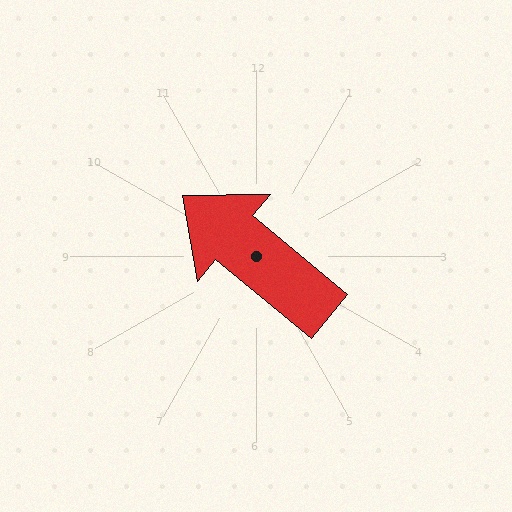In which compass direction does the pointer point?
Northwest.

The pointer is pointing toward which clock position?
Roughly 10 o'clock.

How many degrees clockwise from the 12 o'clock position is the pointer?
Approximately 310 degrees.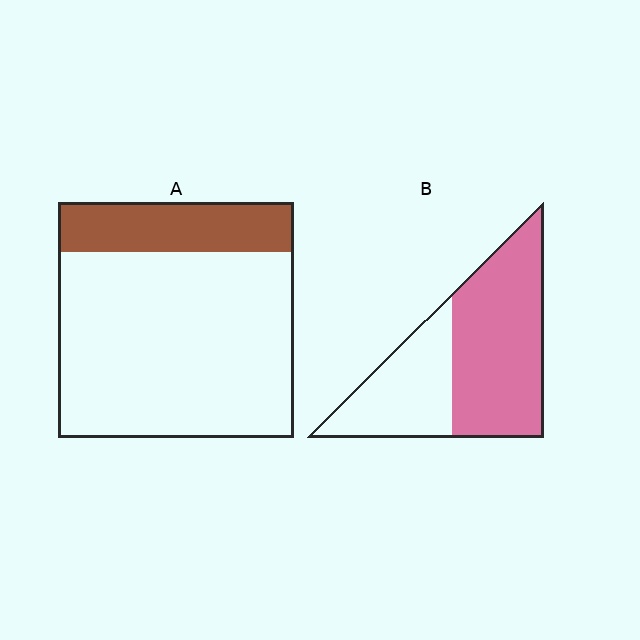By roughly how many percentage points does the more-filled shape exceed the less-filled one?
By roughly 40 percentage points (B over A).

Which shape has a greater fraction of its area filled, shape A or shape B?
Shape B.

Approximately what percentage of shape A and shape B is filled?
A is approximately 20% and B is approximately 60%.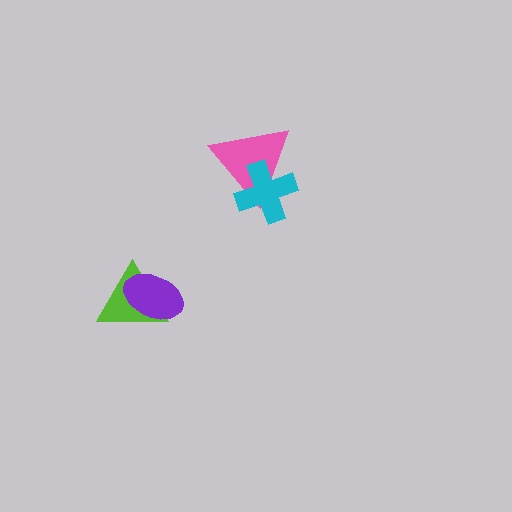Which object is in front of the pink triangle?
The cyan cross is in front of the pink triangle.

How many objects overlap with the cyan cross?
1 object overlaps with the cyan cross.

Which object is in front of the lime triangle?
The purple ellipse is in front of the lime triangle.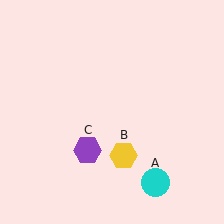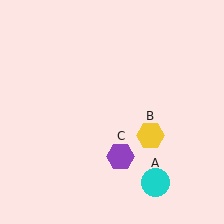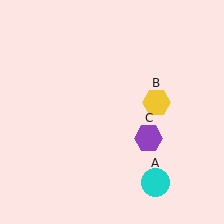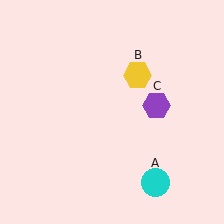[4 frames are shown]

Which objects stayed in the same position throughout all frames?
Cyan circle (object A) remained stationary.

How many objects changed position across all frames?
2 objects changed position: yellow hexagon (object B), purple hexagon (object C).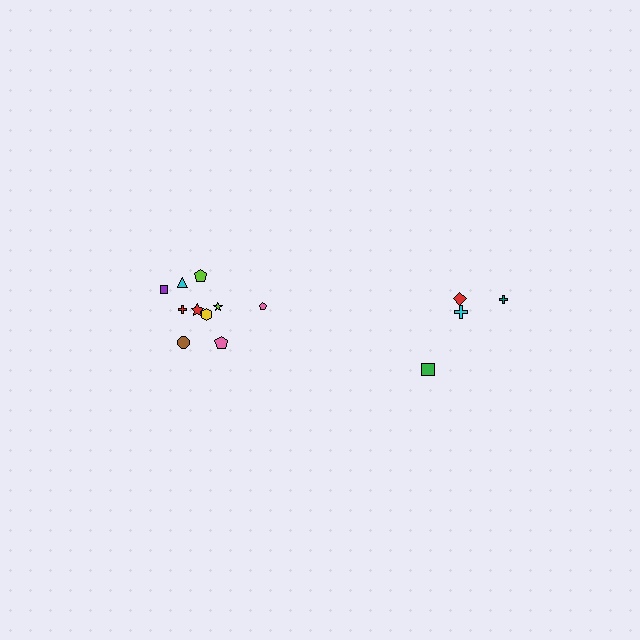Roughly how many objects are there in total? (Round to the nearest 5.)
Roughly 15 objects in total.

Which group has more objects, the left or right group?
The left group.